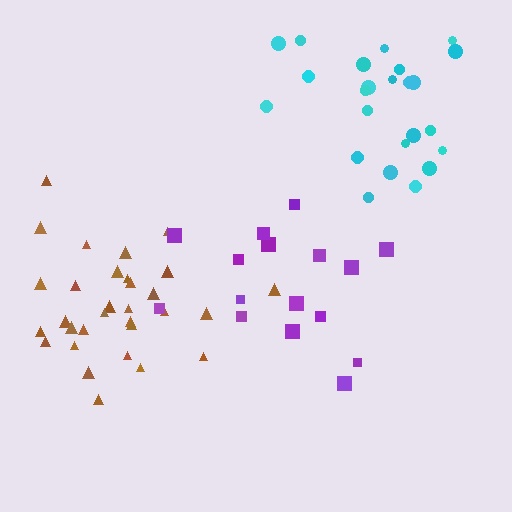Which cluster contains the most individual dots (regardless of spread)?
Brown (31).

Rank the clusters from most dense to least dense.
brown, cyan, purple.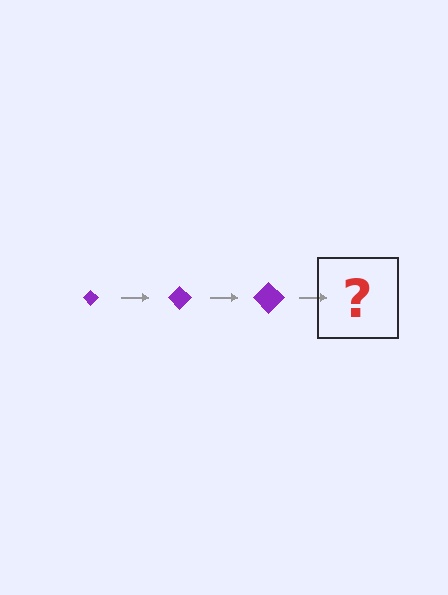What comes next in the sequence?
The next element should be a purple diamond, larger than the previous one.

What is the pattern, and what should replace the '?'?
The pattern is that the diamond gets progressively larger each step. The '?' should be a purple diamond, larger than the previous one.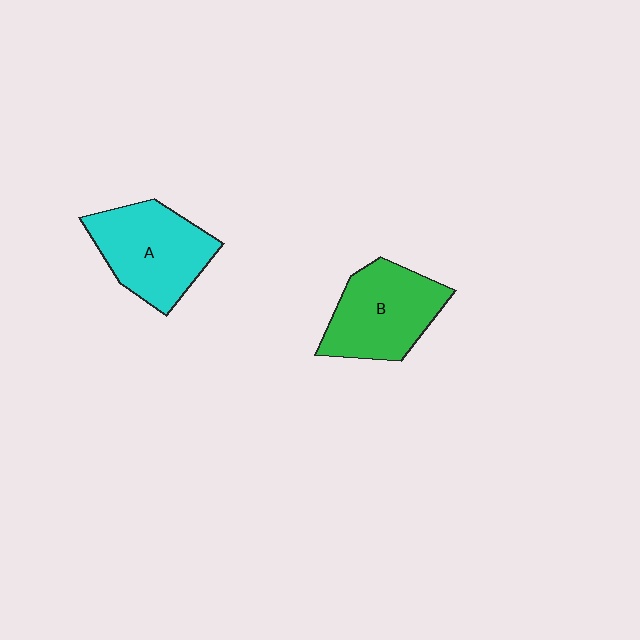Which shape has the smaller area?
Shape B (green).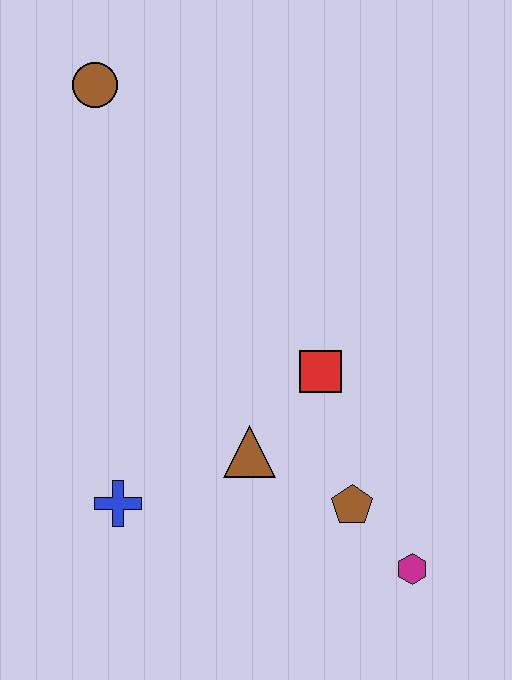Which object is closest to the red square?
The brown triangle is closest to the red square.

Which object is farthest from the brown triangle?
The brown circle is farthest from the brown triangle.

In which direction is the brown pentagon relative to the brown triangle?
The brown pentagon is to the right of the brown triangle.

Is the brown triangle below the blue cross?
No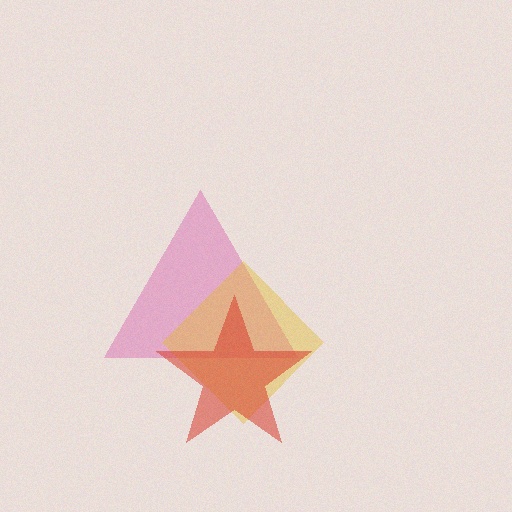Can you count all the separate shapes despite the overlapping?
Yes, there are 3 separate shapes.